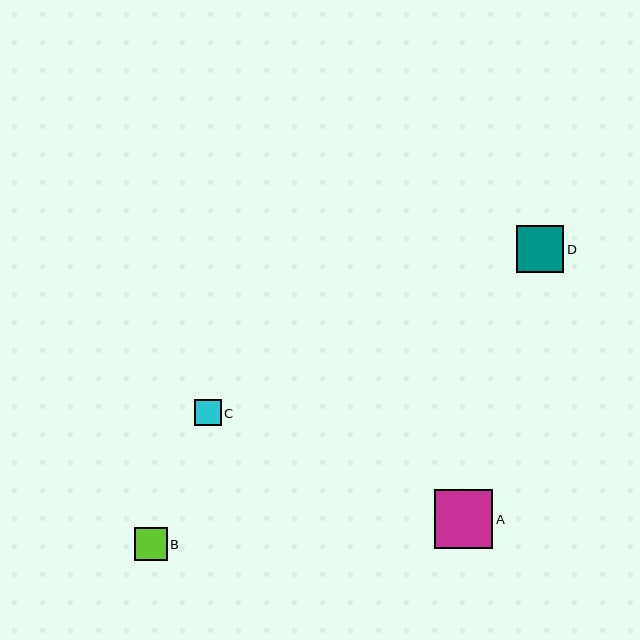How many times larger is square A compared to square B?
Square A is approximately 1.8 times the size of square B.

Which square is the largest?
Square A is the largest with a size of approximately 58 pixels.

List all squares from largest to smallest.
From largest to smallest: A, D, B, C.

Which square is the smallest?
Square C is the smallest with a size of approximately 26 pixels.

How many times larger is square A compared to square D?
Square A is approximately 1.2 times the size of square D.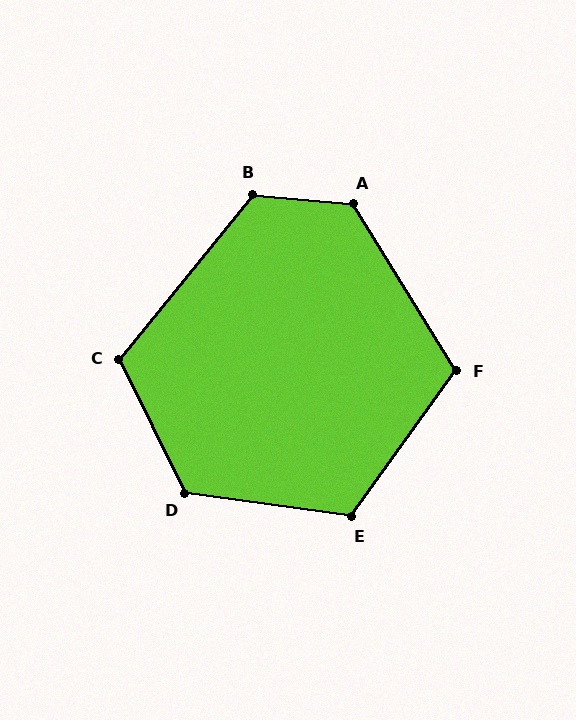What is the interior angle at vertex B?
Approximately 124 degrees (obtuse).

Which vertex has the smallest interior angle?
F, at approximately 112 degrees.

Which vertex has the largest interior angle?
A, at approximately 127 degrees.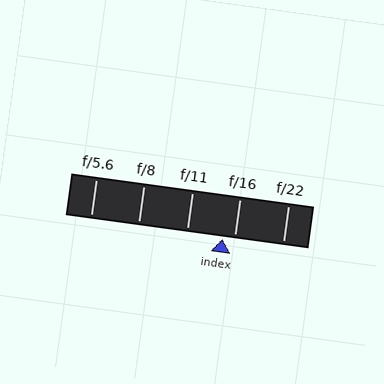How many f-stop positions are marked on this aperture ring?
There are 5 f-stop positions marked.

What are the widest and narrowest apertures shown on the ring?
The widest aperture shown is f/5.6 and the narrowest is f/22.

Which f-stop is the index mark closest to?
The index mark is closest to f/16.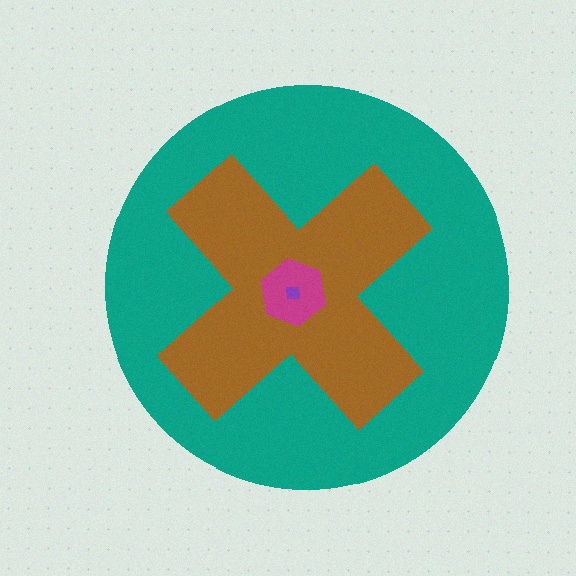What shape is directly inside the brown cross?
The magenta hexagon.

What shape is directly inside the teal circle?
The brown cross.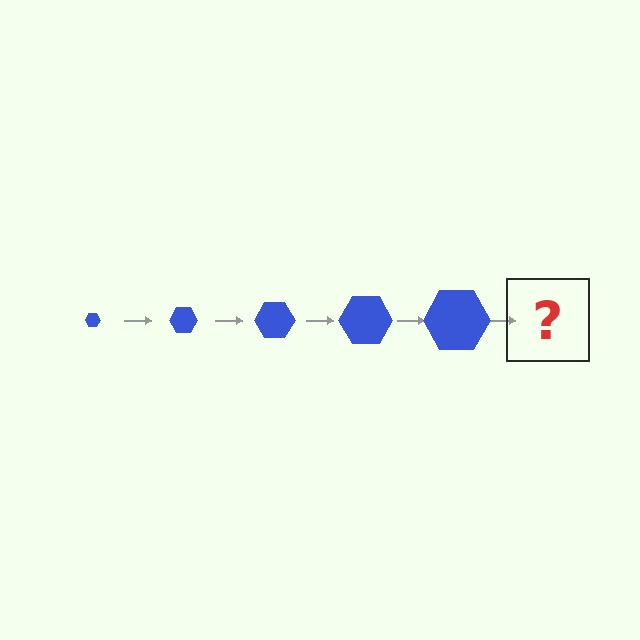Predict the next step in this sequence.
The next step is a blue hexagon, larger than the previous one.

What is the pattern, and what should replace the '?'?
The pattern is that the hexagon gets progressively larger each step. The '?' should be a blue hexagon, larger than the previous one.